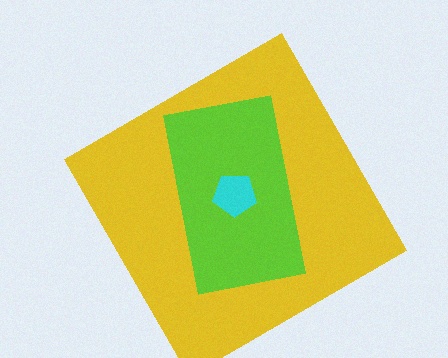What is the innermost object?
The cyan pentagon.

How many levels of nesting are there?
3.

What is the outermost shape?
The yellow diamond.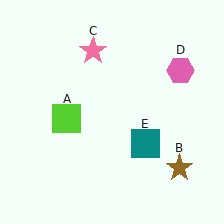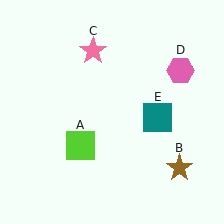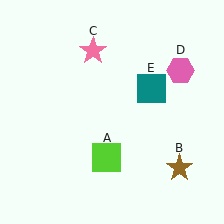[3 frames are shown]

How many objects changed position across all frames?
2 objects changed position: lime square (object A), teal square (object E).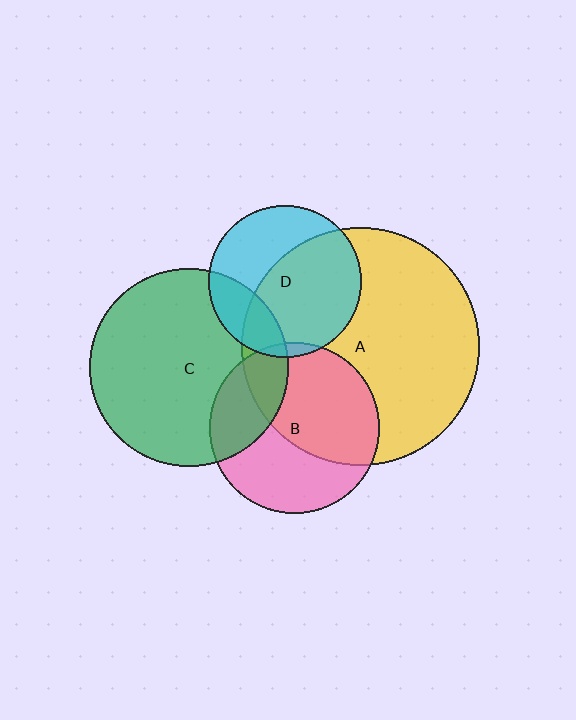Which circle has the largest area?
Circle A (yellow).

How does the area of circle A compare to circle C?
Approximately 1.4 times.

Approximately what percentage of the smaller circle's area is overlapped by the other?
Approximately 50%.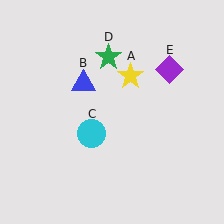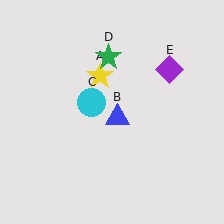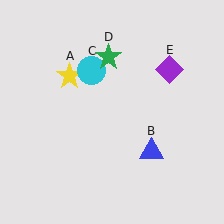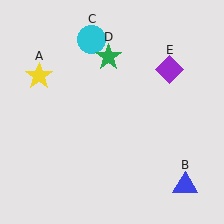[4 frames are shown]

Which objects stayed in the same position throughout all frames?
Green star (object D) and purple diamond (object E) remained stationary.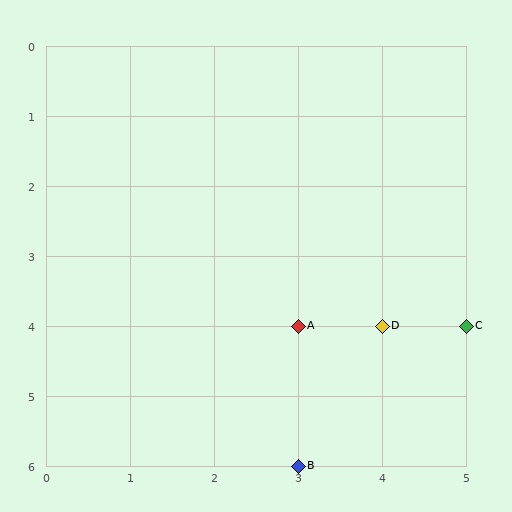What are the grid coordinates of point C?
Point C is at grid coordinates (5, 4).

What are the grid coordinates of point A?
Point A is at grid coordinates (3, 4).